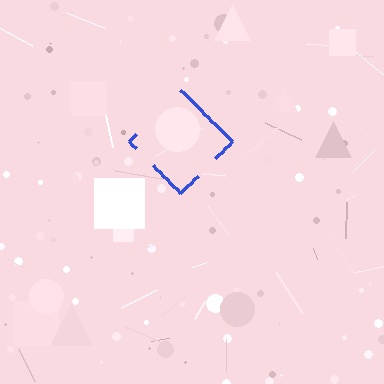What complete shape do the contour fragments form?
The contour fragments form a diamond.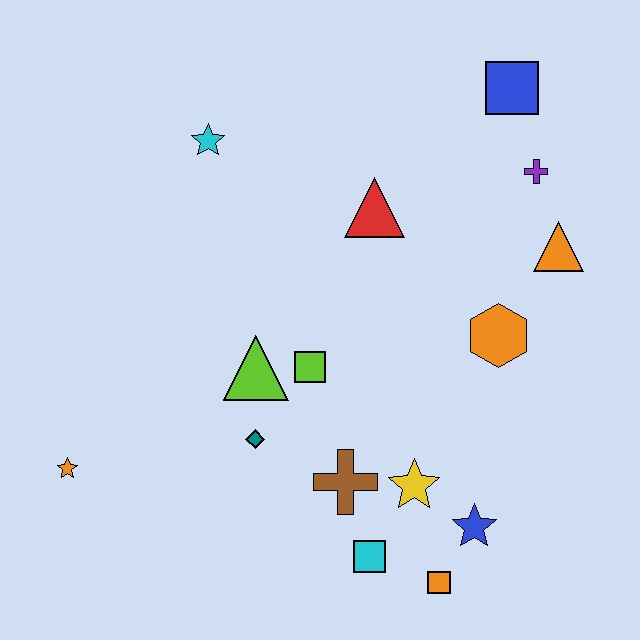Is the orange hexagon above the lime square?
Yes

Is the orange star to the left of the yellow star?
Yes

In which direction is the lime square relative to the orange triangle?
The lime square is to the left of the orange triangle.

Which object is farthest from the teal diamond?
The blue square is farthest from the teal diamond.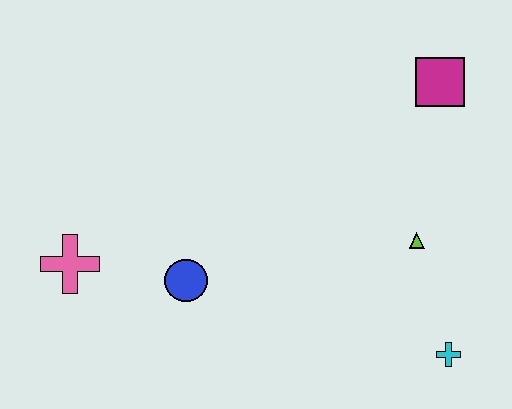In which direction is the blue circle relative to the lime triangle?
The blue circle is to the left of the lime triangle.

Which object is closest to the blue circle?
The pink cross is closest to the blue circle.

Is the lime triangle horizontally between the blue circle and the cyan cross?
Yes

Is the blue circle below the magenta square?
Yes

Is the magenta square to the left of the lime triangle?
No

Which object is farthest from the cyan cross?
The pink cross is farthest from the cyan cross.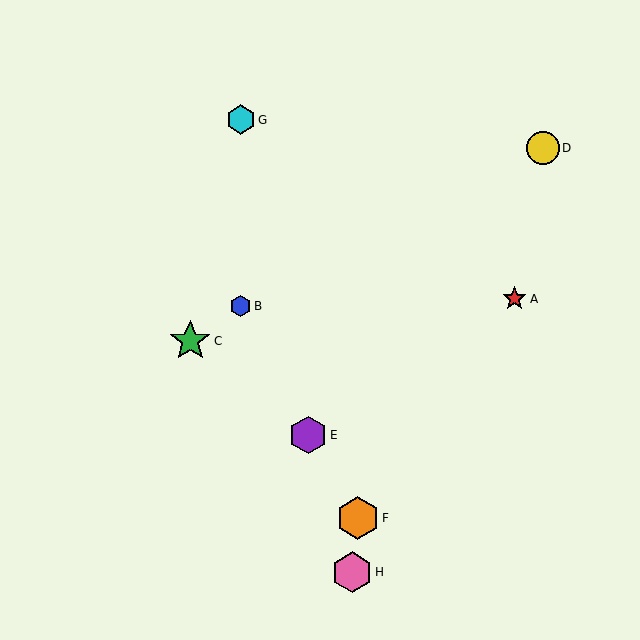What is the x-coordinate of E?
Object E is at x≈308.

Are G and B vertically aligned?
Yes, both are at x≈241.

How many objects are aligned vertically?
2 objects (B, G) are aligned vertically.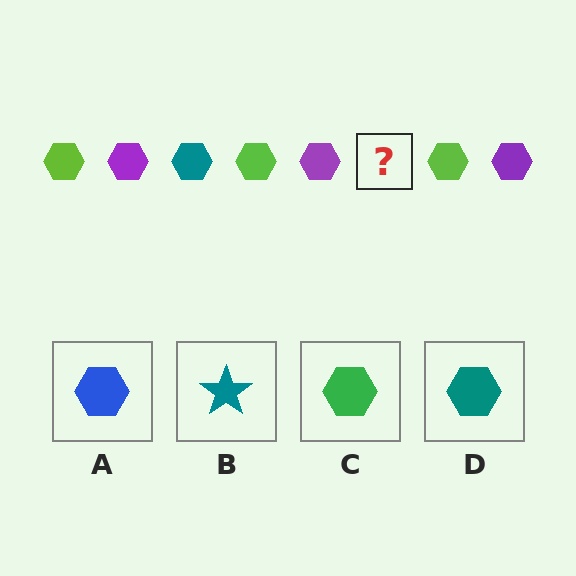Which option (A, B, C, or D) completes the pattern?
D.